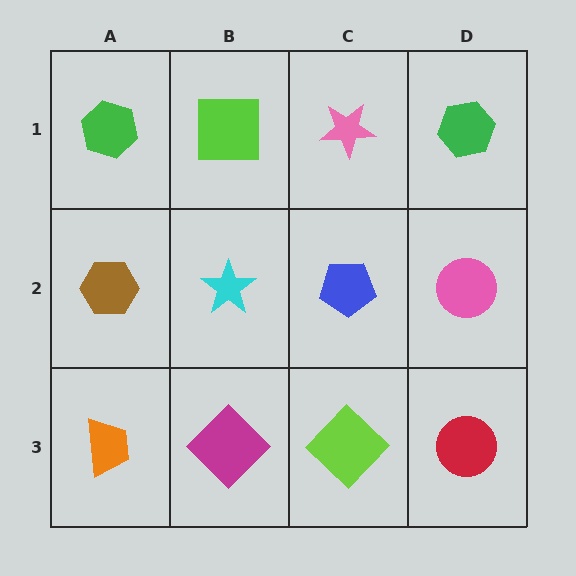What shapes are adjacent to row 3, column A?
A brown hexagon (row 2, column A), a magenta diamond (row 3, column B).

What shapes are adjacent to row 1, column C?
A blue pentagon (row 2, column C), a lime square (row 1, column B), a green hexagon (row 1, column D).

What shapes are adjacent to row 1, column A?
A brown hexagon (row 2, column A), a lime square (row 1, column B).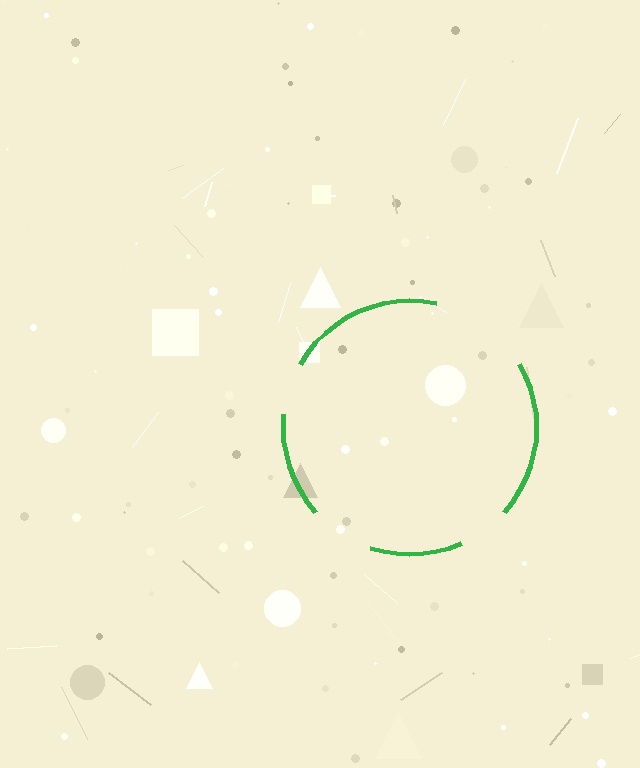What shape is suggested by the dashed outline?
The dashed outline suggests a circle.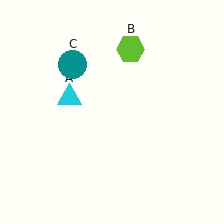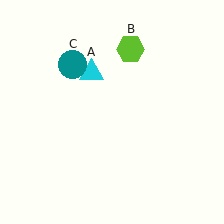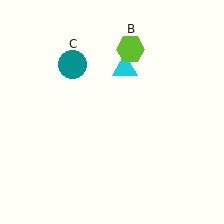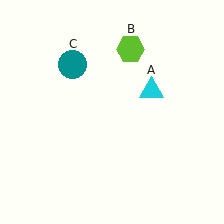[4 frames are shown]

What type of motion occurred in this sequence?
The cyan triangle (object A) rotated clockwise around the center of the scene.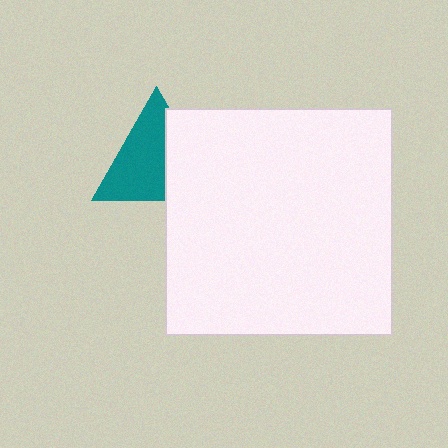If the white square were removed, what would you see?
You would see the complete teal triangle.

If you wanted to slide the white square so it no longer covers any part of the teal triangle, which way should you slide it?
Slide it right — that is the most direct way to separate the two shapes.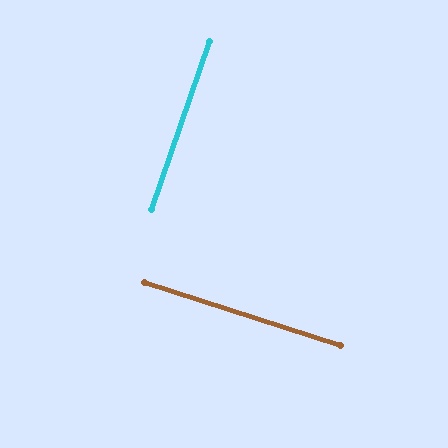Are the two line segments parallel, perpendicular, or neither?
Perpendicular — they meet at approximately 89°.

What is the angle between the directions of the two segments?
Approximately 89 degrees.